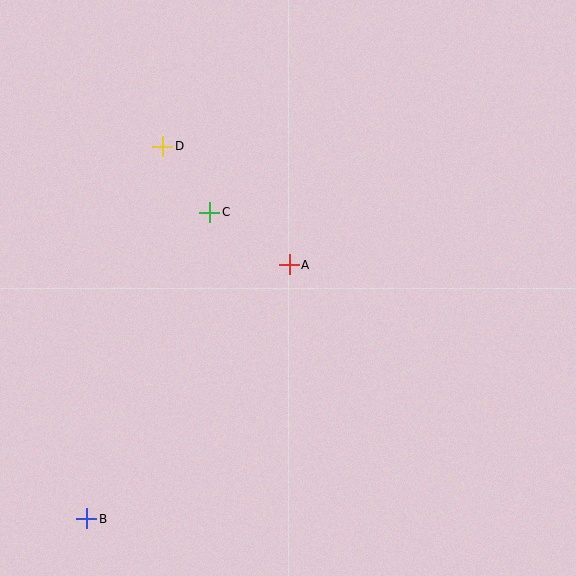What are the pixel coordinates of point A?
Point A is at (289, 265).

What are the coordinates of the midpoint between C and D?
The midpoint between C and D is at (186, 179).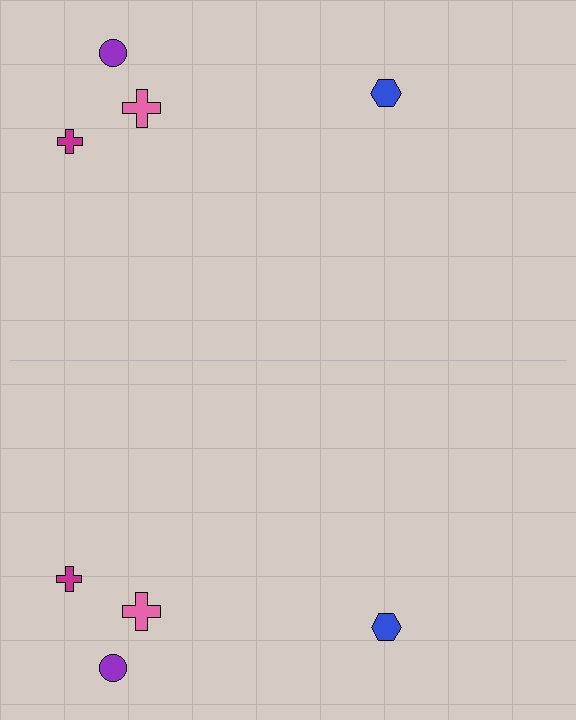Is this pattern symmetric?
Yes, this pattern has bilateral (reflection) symmetry.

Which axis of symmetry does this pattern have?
The pattern has a horizontal axis of symmetry running through the center of the image.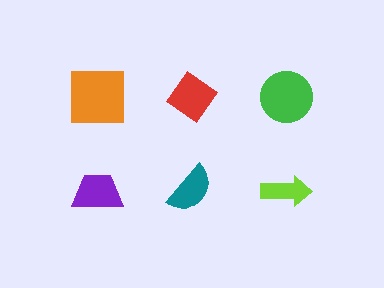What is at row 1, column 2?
A red diamond.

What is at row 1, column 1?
An orange square.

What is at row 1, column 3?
A green circle.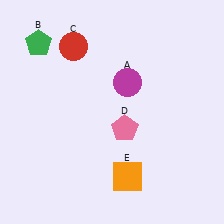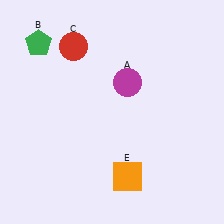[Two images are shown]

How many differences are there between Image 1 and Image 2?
There is 1 difference between the two images.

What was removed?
The pink pentagon (D) was removed in Image 2.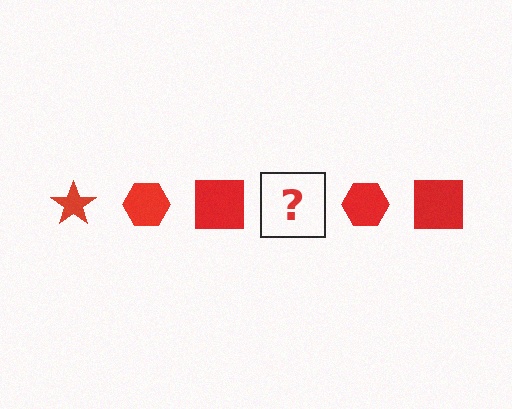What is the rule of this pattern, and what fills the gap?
The rule is that the pattern cycles through star, hexagon, square shapes in red. The gap should be filled with a red star.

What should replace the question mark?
The question mark should be replaced with a red star.